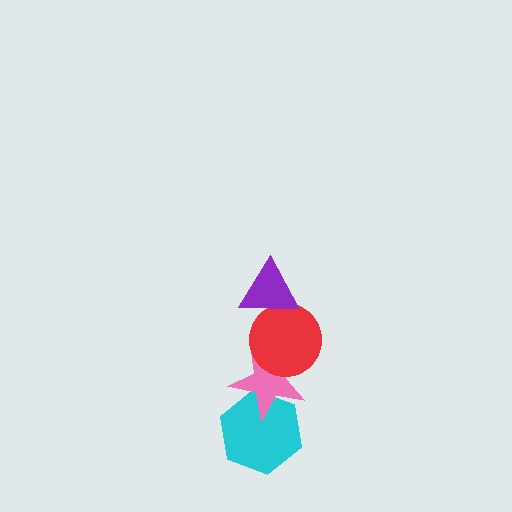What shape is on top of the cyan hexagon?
The pink star is on top of the cyan hexagon.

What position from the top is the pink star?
The pink star is 3rd from the top.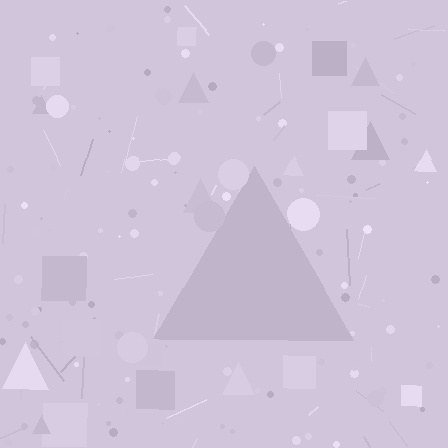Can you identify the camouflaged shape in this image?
The camouflaged shape is a triangle.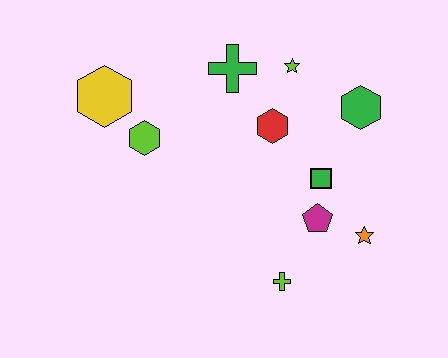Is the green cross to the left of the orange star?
Yes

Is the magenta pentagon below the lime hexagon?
Yes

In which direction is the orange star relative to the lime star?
The orange star is below the lime star.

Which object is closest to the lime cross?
The magenta pentagon is closest to the lime cross.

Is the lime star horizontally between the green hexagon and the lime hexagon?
Yes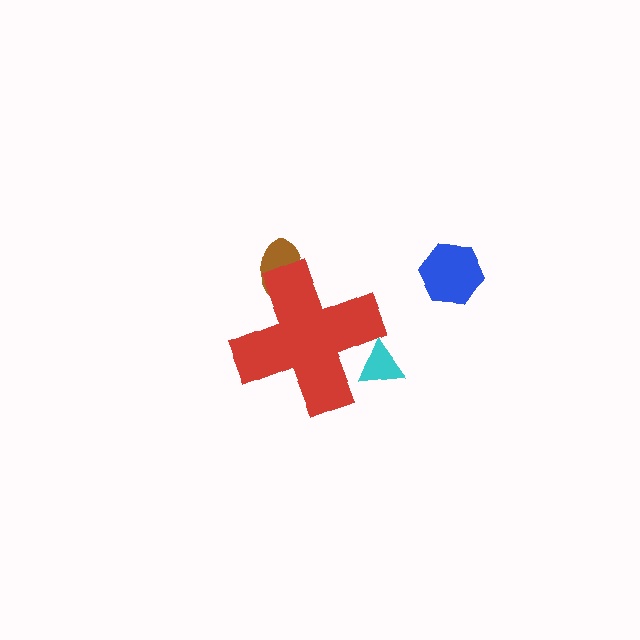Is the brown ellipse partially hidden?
Yes, the brown ellipse is partially hidden behind the red cross.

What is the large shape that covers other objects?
A red cross.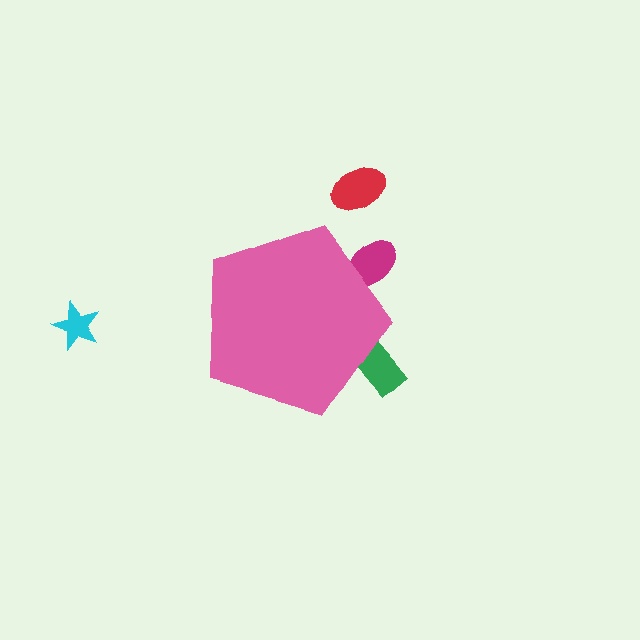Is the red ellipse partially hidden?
No, the red ellipse is fully visible.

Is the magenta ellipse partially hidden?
Yes, the magenta ellipse is partially hidden behind the pink pentagon.